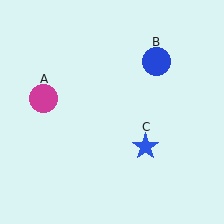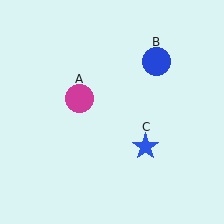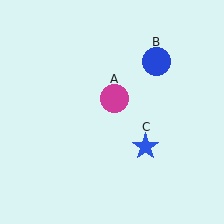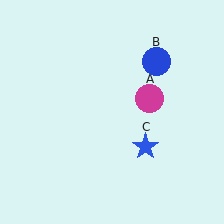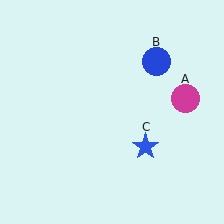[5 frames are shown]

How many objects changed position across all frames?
1 object changed position: magenta circle (object A).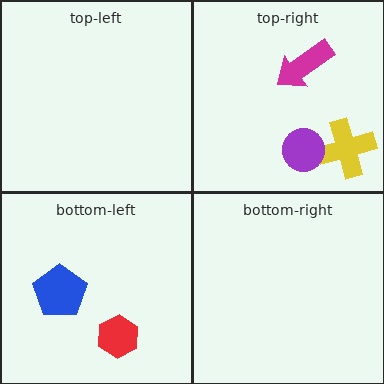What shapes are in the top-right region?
The magenta arrow, the yellow cross, the purple circle.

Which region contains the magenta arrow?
The top-right region.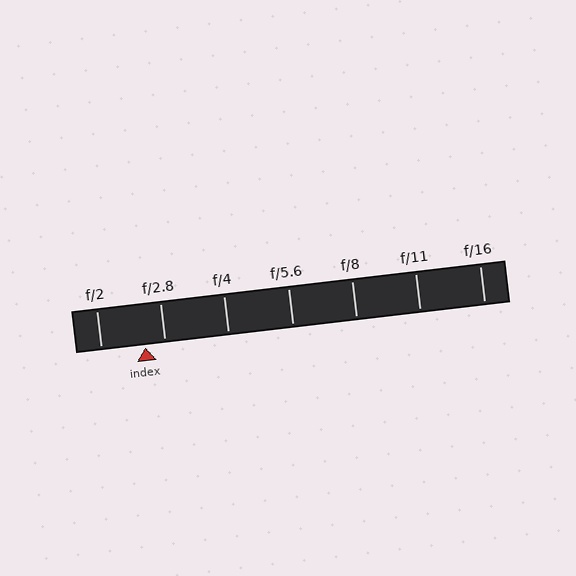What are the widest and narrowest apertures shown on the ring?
The widest aperture shown is f/2 and the narrowest is f/16.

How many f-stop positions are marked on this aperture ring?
There are 7 f-stop positions marked.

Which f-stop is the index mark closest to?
The index mark is closest to f/2.8.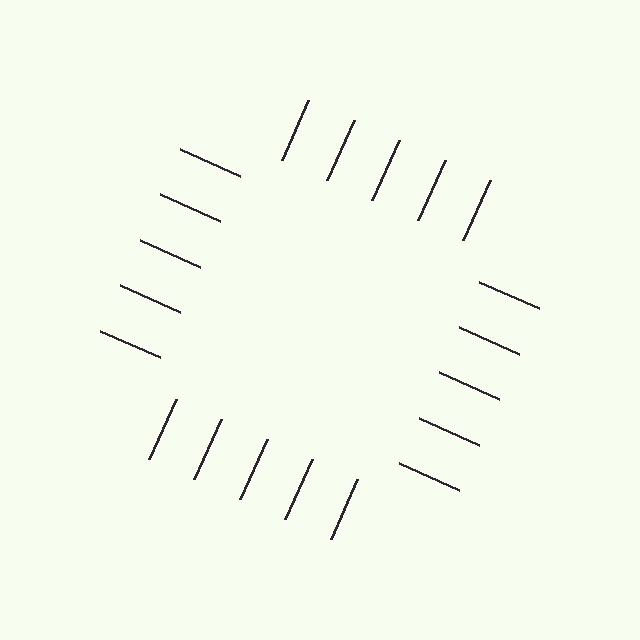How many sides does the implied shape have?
4 sides — the line-ends trace a square.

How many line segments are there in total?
20 — 5 along each of the 4 edges.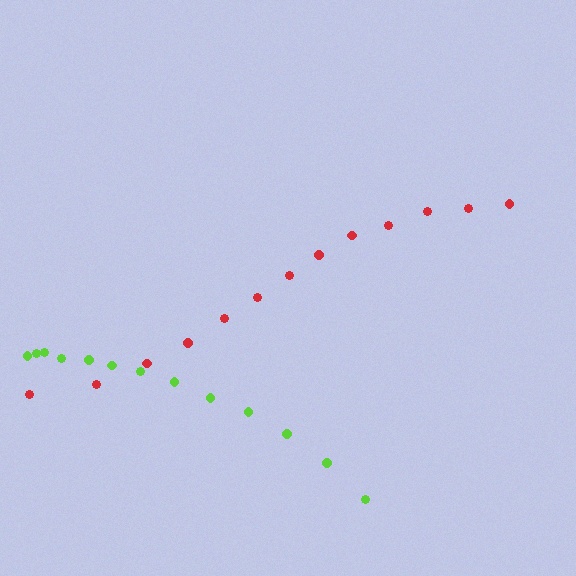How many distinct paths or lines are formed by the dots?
There are 2 distinct paths.